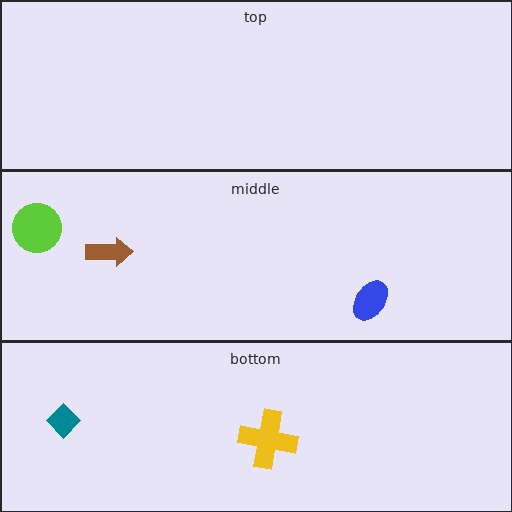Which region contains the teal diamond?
The bottom region.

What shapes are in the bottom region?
The yellow cross, the teal diamond.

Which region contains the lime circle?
The middle region.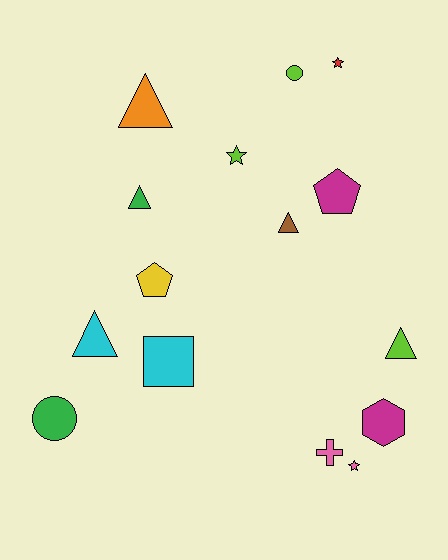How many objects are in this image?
There are 15 objects.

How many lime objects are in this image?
There are 3 lime objects.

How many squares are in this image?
There is 1 square.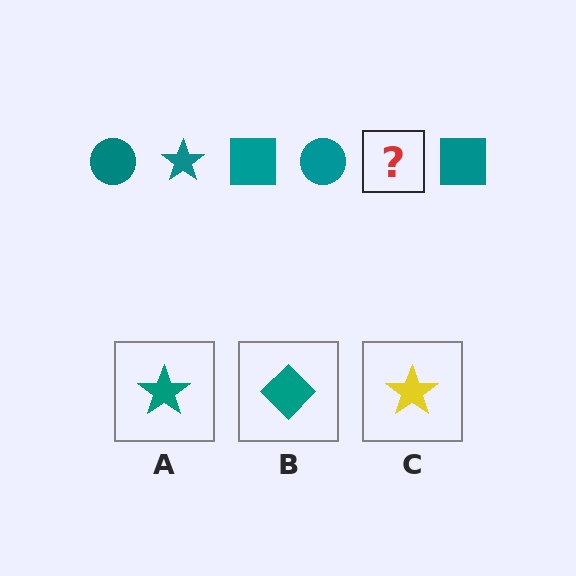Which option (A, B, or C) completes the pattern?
A.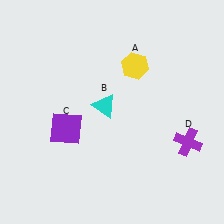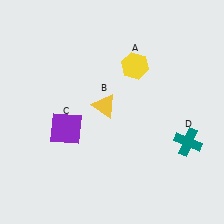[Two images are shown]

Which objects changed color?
B changed from cyan to yellow. D changed from purple to teal.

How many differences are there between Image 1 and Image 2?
There are 2 differences between the two images.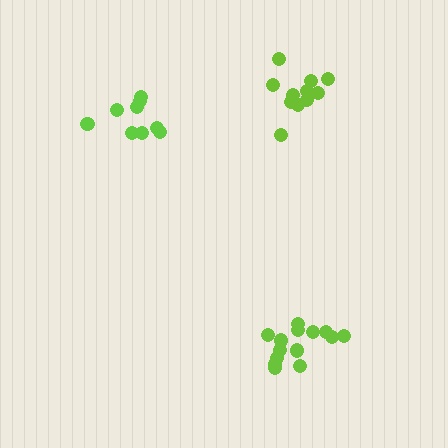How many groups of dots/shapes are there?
There are 3 groups.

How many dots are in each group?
Group 1: 14 dots, Group 2: 11 dots, Group 3: 9 dots (34 total).